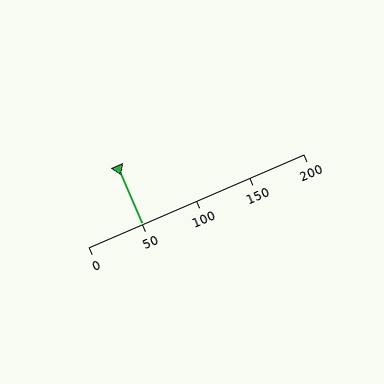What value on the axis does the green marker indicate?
The marker indicates approximately 50.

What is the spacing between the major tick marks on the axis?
The major ticks are spaced 50 apart.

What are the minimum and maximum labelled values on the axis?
The axis runs from 0 to 200.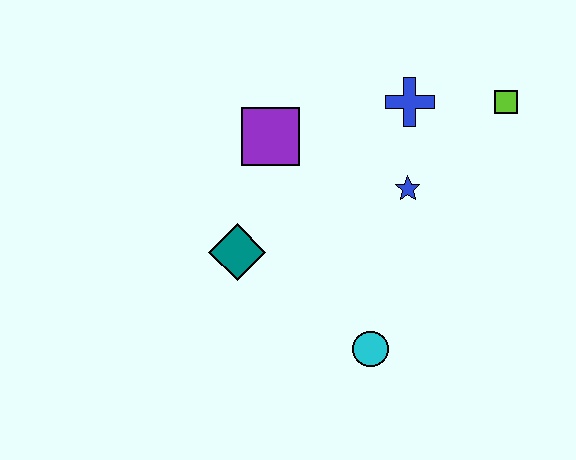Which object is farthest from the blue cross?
The cyan circle is farthest from the blue cross.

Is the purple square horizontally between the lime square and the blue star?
No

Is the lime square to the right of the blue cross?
Yes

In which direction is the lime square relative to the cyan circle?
The lime square is above the cyan circle.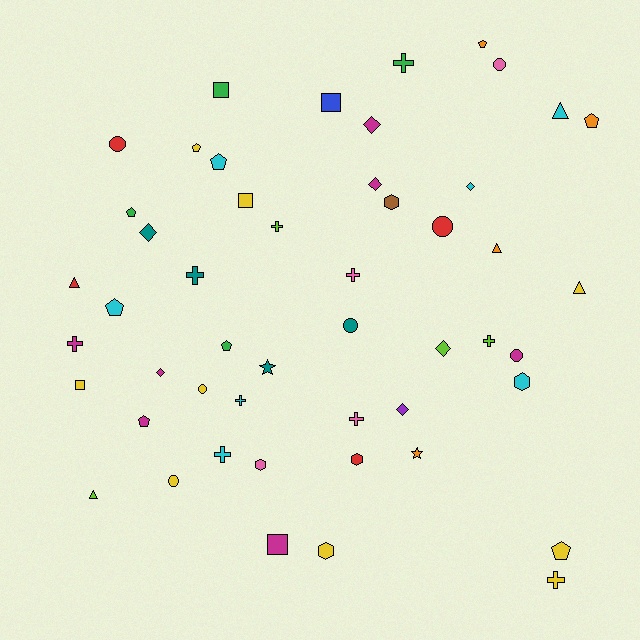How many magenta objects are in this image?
There are 7 magenta objects.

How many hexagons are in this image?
There are 5 hexagons.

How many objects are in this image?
There are 50 objects.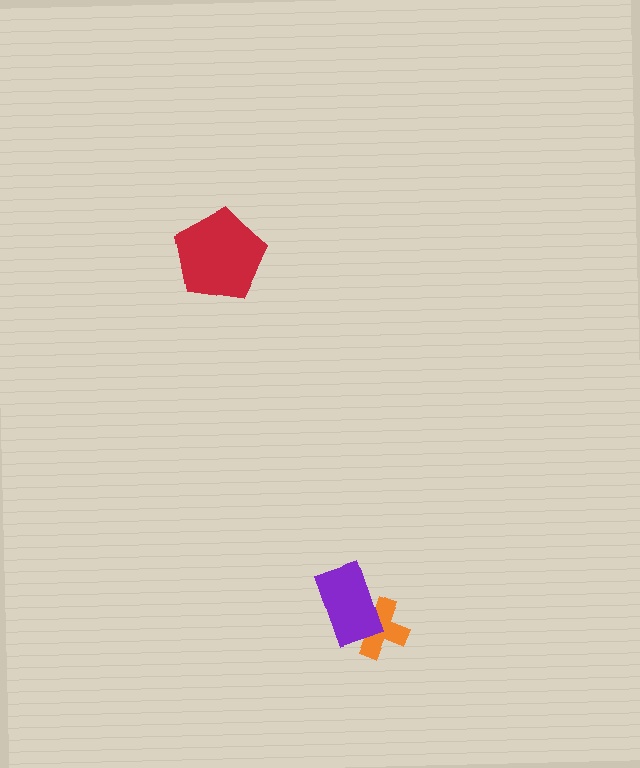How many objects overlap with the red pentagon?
0 objects overlap with the red pentagon.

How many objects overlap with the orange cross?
1 object overlaps with the orange cross.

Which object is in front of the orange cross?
The purple rectangle is in front of the orange cross.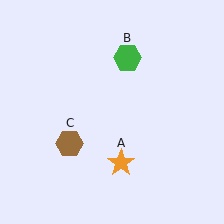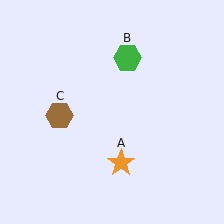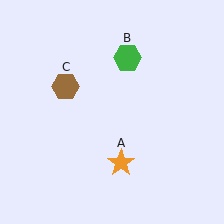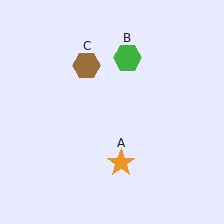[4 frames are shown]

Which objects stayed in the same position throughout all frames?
Orange star (object A) and green hexagon (object B) remained stationary.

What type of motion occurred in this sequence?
The brown hexagon (object C) rotated clockwise around the center of the scene.